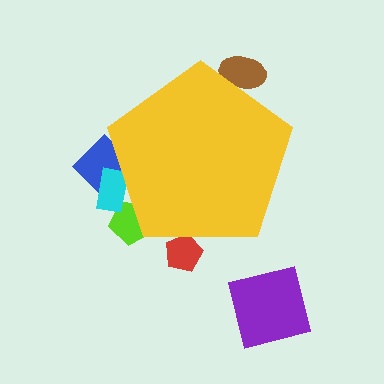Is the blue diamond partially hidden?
Yes, the blue diamond is partially hidden behind the yellow pentagon.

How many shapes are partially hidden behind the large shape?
5 shapes are partially hidden.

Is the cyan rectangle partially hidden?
Yes, the cyan rectangle is partially hidden behind the yellow pentagon.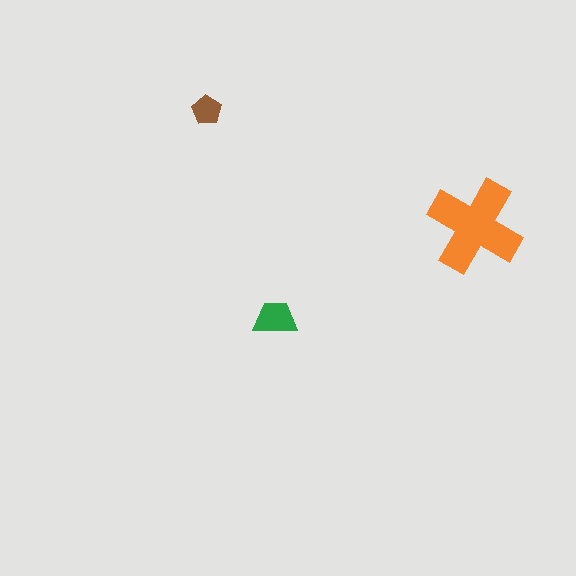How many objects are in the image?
There are 3 objects in the image.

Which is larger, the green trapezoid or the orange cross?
The orange cross.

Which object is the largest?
The orange cross.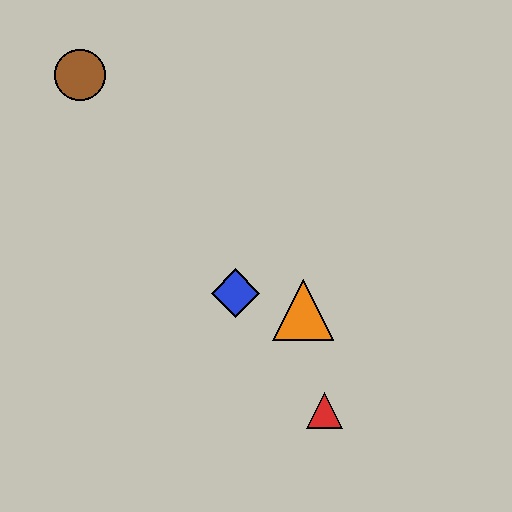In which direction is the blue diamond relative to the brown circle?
The blue diamond is below the brown circle.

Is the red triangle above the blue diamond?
No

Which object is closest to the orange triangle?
The blue diamond is closest to the orange triangle.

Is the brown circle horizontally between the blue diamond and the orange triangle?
No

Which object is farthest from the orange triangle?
The brown circle is farthest from the orange triangle.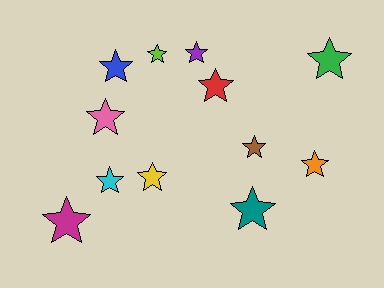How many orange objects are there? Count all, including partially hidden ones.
There is 1 orange object.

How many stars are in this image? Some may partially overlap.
There are 12 stars.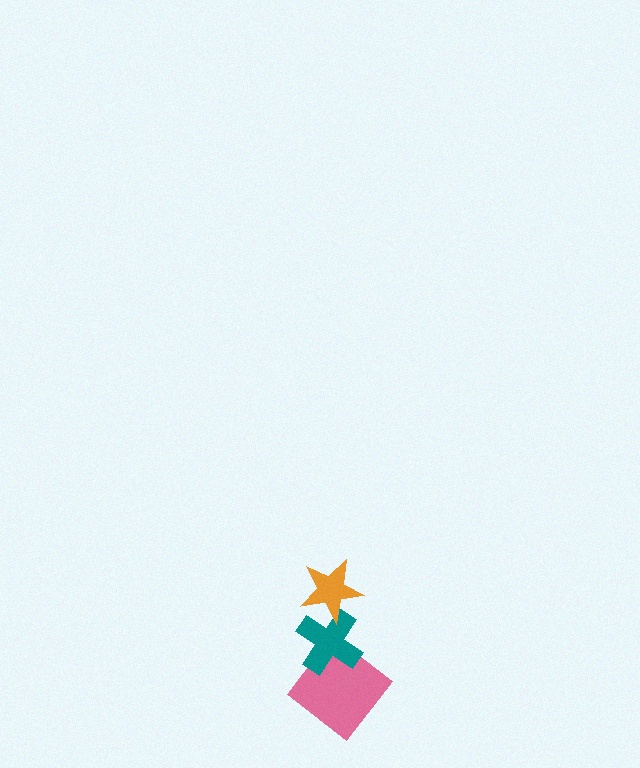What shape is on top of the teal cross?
The orange star is on top of the teal cross.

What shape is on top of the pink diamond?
The teal cross is on top of the pink diamond.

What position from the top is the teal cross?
The teal cross is 2nd from the top.